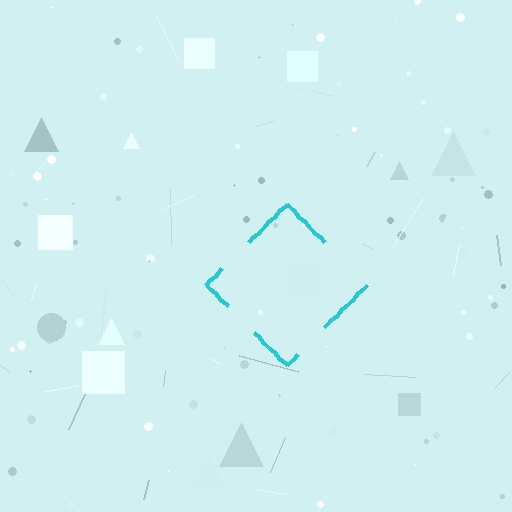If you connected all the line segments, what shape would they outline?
They would outline a diamond.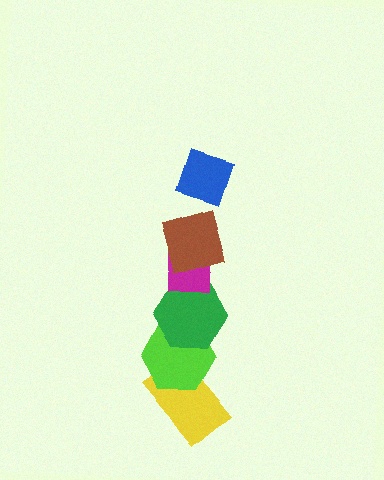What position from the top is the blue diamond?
The blue diamond is 1st from the top.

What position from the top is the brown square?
The brown square is 2nd from the top.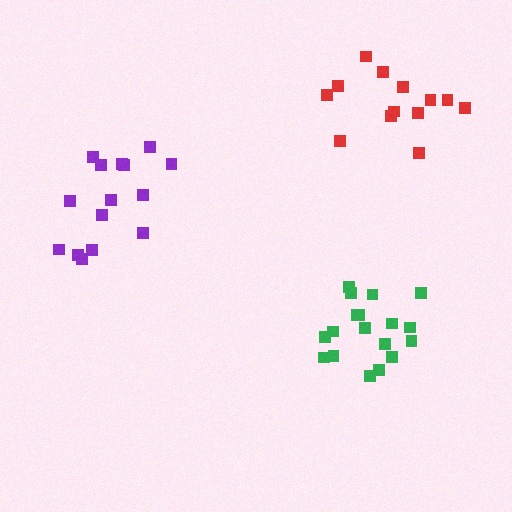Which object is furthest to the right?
The red cluster is rightmost.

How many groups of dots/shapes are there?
There are 3 groups.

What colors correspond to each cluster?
The clusters are colored: green, purple, red.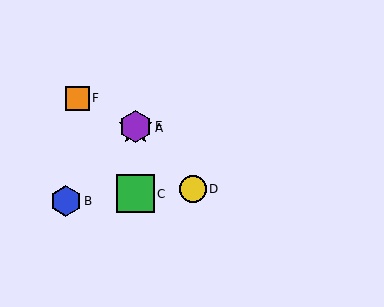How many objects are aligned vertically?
3 objects (A, C, E) are aligned vertically.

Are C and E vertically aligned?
Yes, both are at x≈135.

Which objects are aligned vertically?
Objects A, C, E are aligned vertically.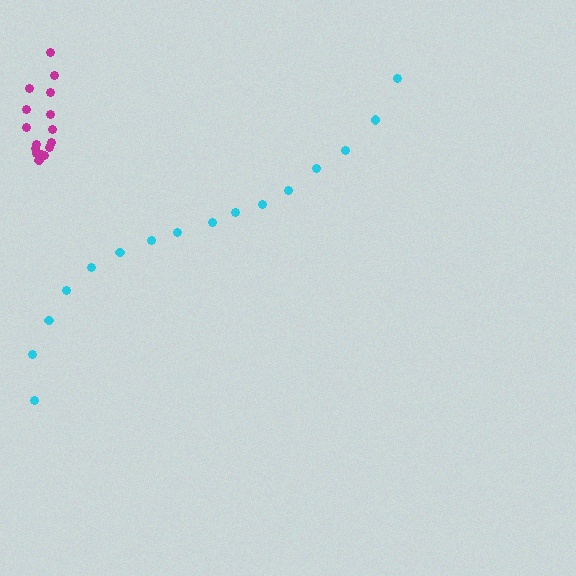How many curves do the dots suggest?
There are 2 distinct paths.